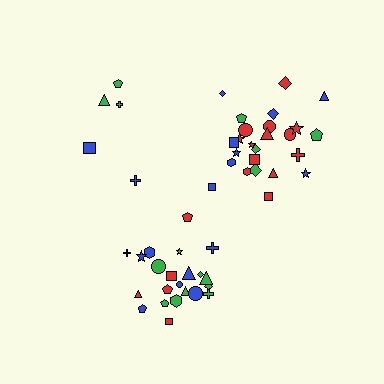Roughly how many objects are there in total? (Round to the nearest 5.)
Roughly 50 objects in total.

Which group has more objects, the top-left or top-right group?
The top-right group.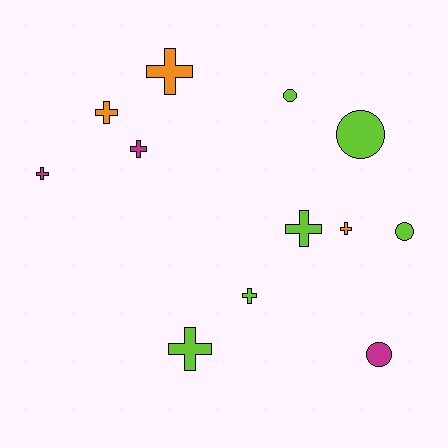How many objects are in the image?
There are 12 objects.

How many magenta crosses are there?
There are 2 magenta crosses.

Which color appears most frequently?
Lime, with 6 objects.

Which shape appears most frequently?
Cross, with 8 objects.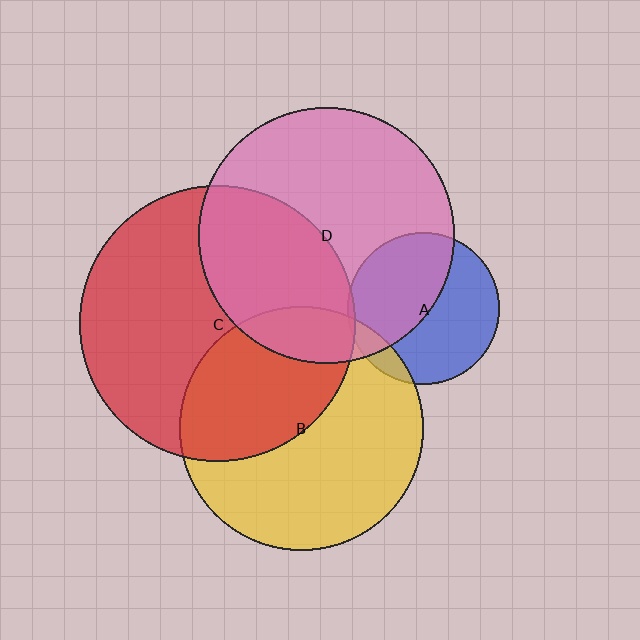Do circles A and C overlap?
Yes.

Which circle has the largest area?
Circle C (red).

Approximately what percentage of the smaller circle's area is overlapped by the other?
Approximately 5%.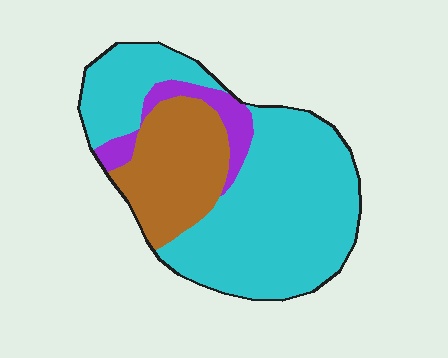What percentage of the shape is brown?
Brown takes up about one quarter (1/4) of the shape.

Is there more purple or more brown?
Brown.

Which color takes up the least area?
Purple, at roughly 10%.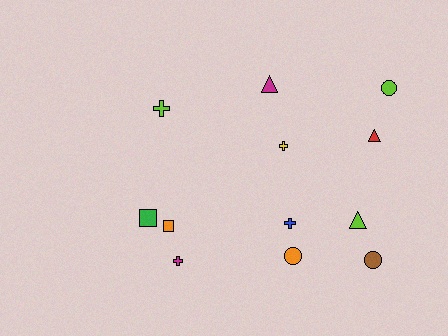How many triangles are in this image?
There are 3 triangles.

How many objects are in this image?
There are 12 objects.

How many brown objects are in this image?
There is 1 brown object.